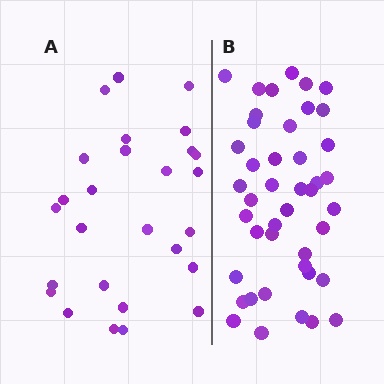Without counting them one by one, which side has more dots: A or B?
Region B (the right region) has more dots.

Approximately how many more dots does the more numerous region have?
Region B has approximately 15 more dots than region A.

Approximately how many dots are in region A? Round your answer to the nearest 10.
About 30 dots. (The exact count is 27, which rounds to 30.)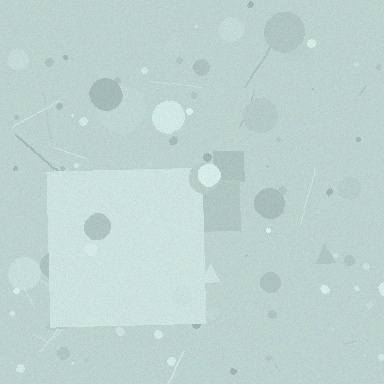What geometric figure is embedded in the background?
A square is embedded in the background.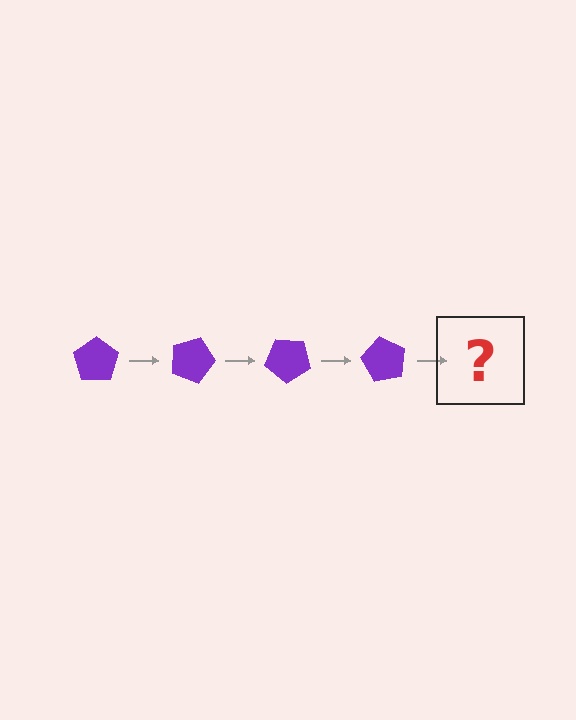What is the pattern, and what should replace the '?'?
The pattern is that the pentagon rotates 20 degrees each step. The '?' should be a purple pentagon rotated 80 degrees.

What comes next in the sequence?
The next element should be a purple pentagon rotated 80 degrees.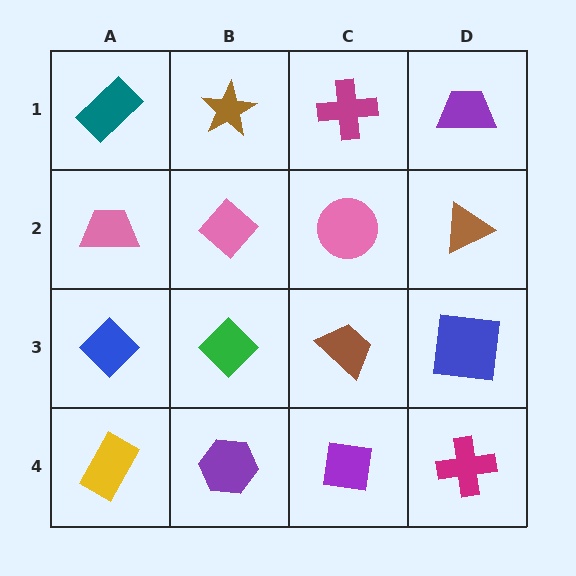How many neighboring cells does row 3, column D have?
3.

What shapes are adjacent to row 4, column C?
A brown trapezoid (row 3, column C), a purple hexagon (row 4, column B), a magenta cross (row 4, column D).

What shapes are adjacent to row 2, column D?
A purple trapezoid (row 1, column D), a blue square (row 3, column D), a pink circle (row 2, column C).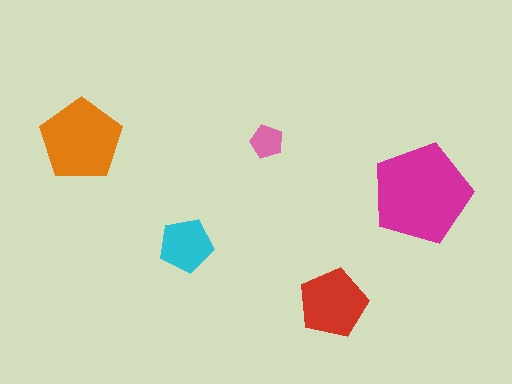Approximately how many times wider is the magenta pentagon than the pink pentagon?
About 3 times wider.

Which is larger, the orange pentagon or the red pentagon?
The orange one.